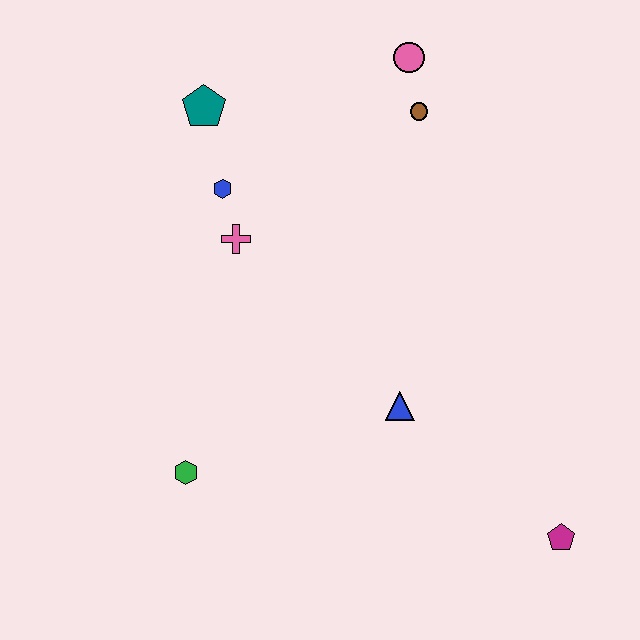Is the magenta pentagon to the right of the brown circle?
Yes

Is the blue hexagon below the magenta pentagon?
No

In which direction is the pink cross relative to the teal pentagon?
The pink cross is below the teal pentagon.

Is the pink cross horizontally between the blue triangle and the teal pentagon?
Yes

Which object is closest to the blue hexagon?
The pink cross is closest to the blue hexagon.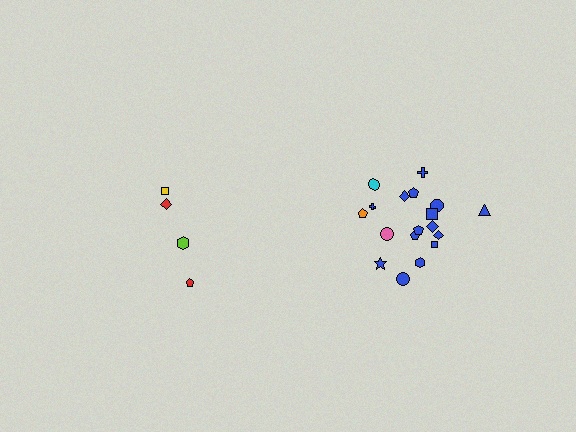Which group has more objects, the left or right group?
The right group.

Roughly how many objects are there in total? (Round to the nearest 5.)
Roughly 20 objects in total.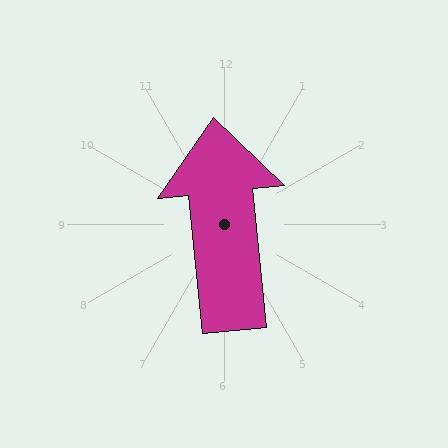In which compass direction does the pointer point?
North.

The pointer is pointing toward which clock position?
Roughly 12 o'clock.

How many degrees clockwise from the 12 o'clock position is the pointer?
Approximately 354 degrees.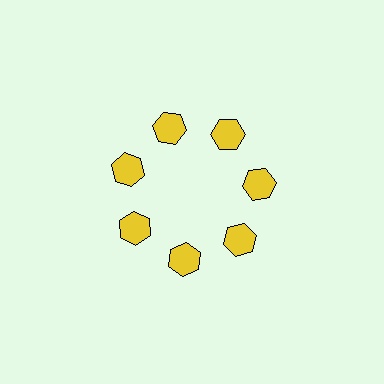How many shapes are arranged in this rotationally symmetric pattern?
There are 7 shapes, arranged in 7 groups of 1.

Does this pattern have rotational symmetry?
Yes, this pattern has 7-fold rotational symmetry. It looks the same after rotating 51 degrees around the center.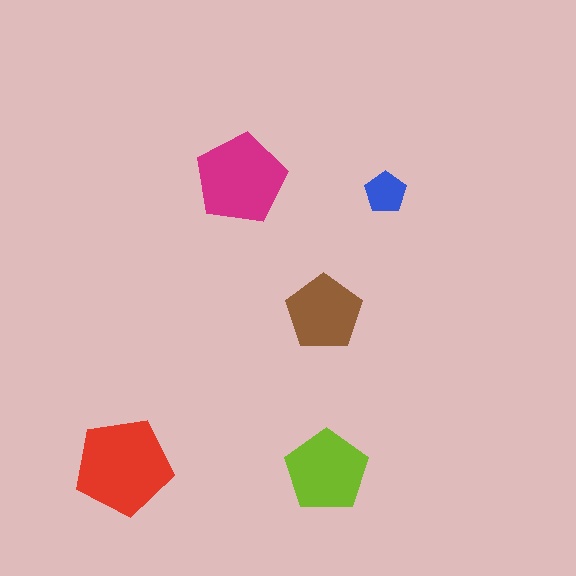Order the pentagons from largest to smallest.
the red one, the magenta one, the lime one, the brown one, the blue one.